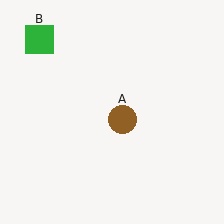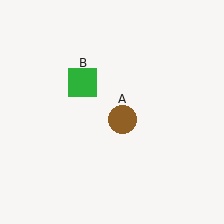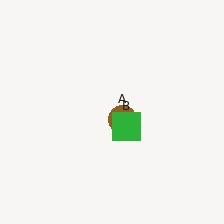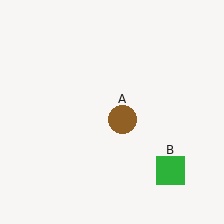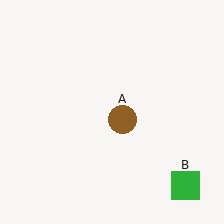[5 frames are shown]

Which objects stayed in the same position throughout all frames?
Brown circle (object A) remained stationary.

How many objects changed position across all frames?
1 object changed position: green square (object B).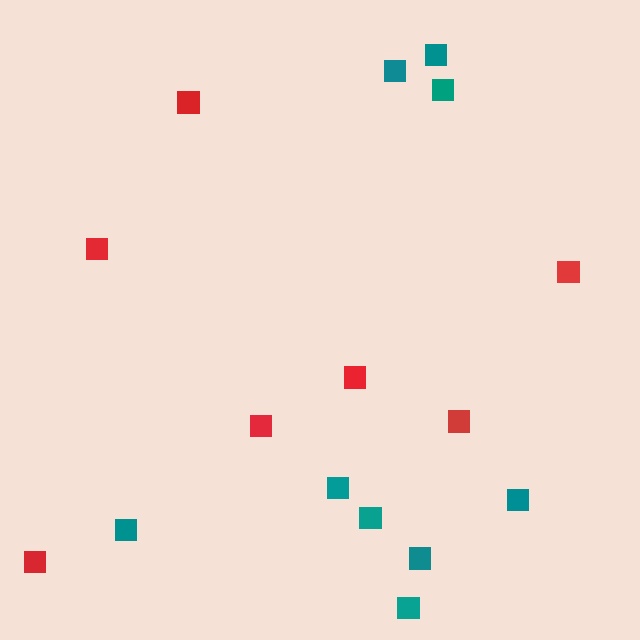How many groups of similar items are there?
There are 2 groups: one group of teal squares (9) and one group of red squares (7).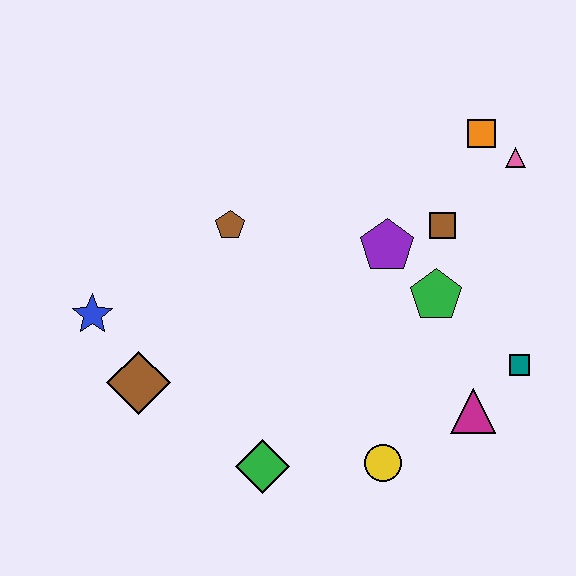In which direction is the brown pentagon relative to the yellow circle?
The brown pentagon is above the yellow circle.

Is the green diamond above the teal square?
No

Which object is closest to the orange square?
The pink triangle is closest to the orange square.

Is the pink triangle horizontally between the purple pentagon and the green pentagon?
No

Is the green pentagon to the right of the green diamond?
Yes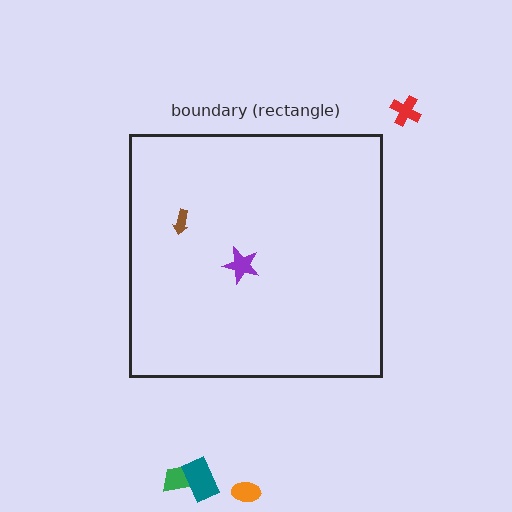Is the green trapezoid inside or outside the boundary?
Outside.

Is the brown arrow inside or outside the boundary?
Inside.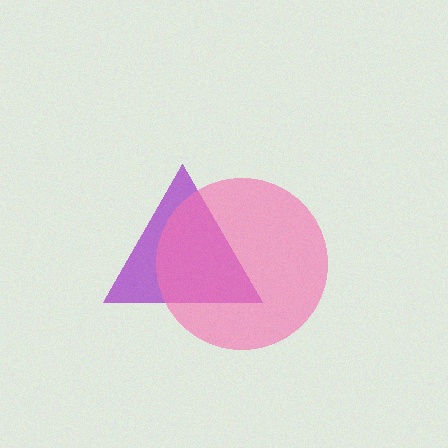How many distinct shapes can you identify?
There are 2 distinct shapes: a purple triangle, a pink circle.